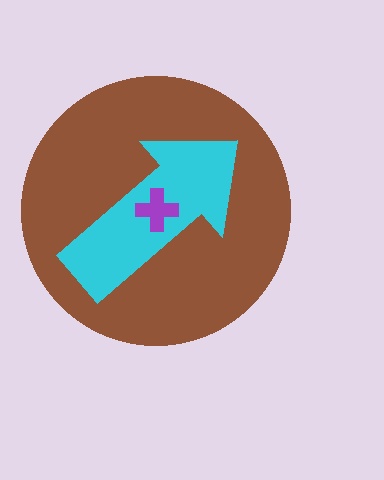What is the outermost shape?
The brown circle.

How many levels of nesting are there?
3.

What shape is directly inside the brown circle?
The cyan arrow.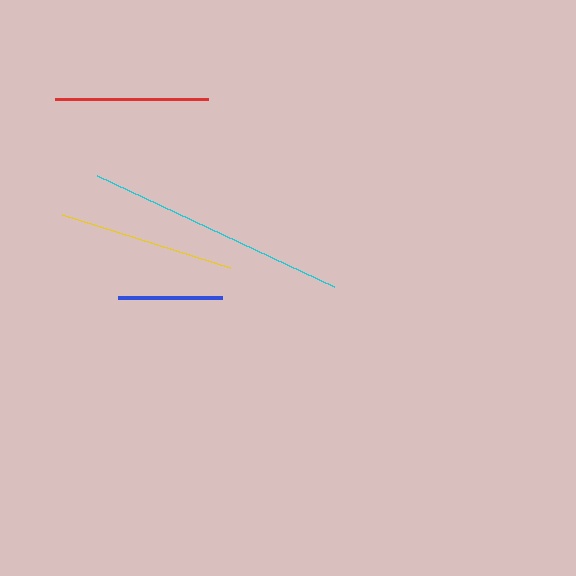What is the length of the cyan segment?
The cyan segment is approximately 262 pixels long.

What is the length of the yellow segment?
The yellow segment is approximately 177 pixels long.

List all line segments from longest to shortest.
From longest to shortest: cyan, yellow, red, blue.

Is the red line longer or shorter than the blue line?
The red line is longer than the blue line.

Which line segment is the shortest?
The blue line is the shortest at approximately 104 pixels.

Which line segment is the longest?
The cyan line is the longest at approximately 262 pixels.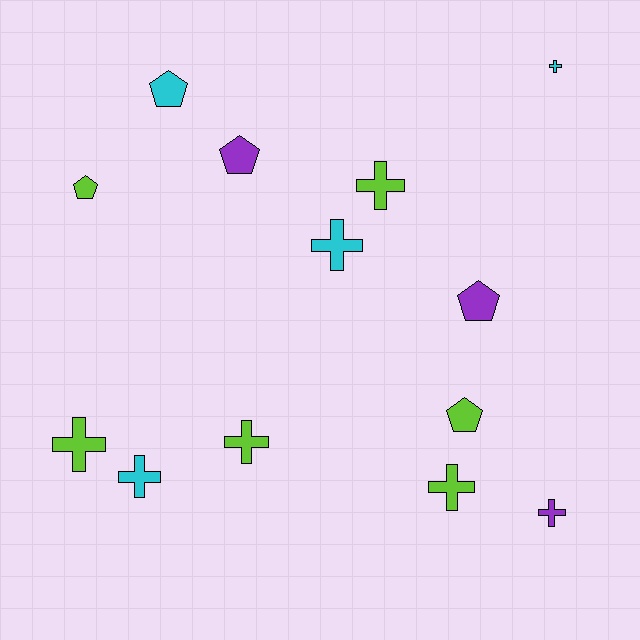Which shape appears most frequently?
Cross, with 8 objects.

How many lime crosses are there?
There are 4 lime crosses.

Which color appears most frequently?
Lime, with 6 objects.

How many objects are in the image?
There are 13 objects.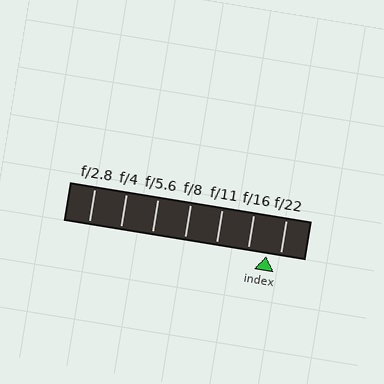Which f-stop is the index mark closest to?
The index mark is closest to f/22.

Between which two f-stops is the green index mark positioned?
The index mark is between f/16 and f/22.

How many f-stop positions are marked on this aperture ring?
There are 7 f-stop positions marked.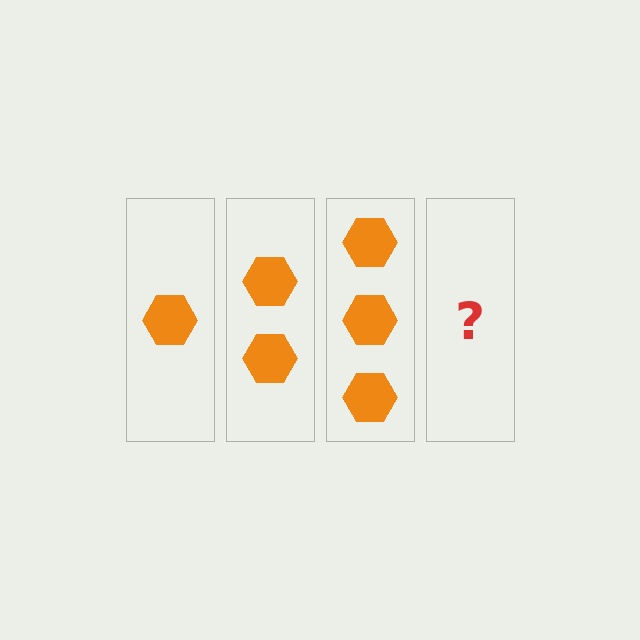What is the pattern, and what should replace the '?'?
The pattern is that each step adds one more hexagon. The '?' should be 4 hexagons.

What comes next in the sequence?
The next element should be 4 hexagons.